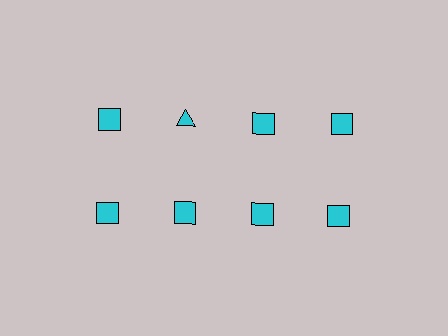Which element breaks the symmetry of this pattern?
The cyan triangle in the top row, second from left column breaks the symmetry. All other shapes are cyan squares.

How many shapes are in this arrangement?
There are 8 shapes arranged in a grid pattern.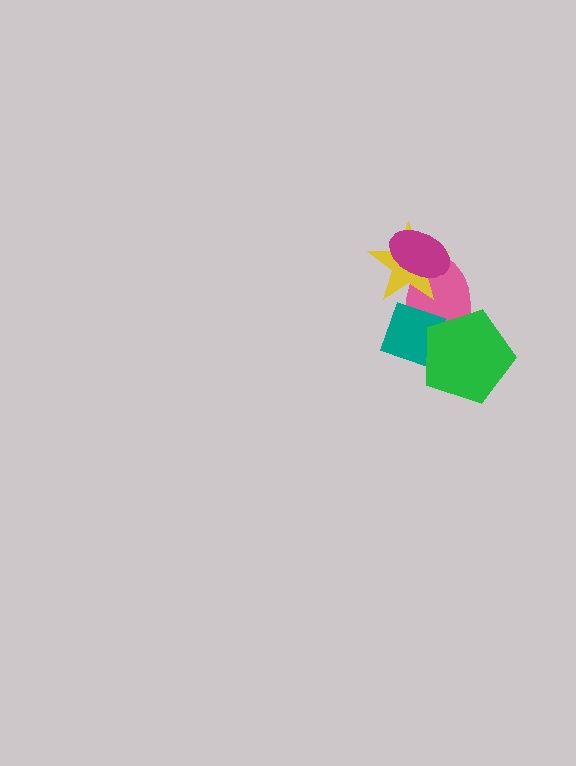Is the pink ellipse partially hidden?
Yes, it is partially covered by another shape.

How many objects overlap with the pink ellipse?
4 objects overlap with the pink ellipse.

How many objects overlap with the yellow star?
3 objects overlap with the yellow star.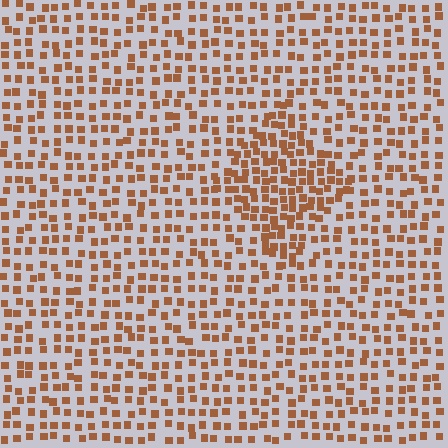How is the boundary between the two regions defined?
The boundary is defined by a change in element density (approximately 1.8x ratio). All elements are the same color, size, and shape.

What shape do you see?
I see a diamond.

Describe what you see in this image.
The image contains small brown elements arranged at two different densities. A diamond-shaped region is visible where the elements are more densely packed than the surrounding area.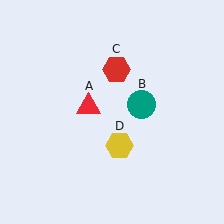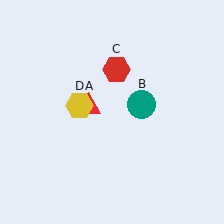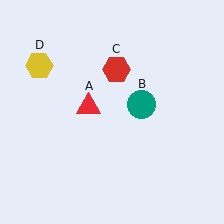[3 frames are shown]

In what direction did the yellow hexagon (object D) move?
The yellow hexagon (object D) moved up and to the left.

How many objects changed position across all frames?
1 object changed position: yellow hexagon (object D).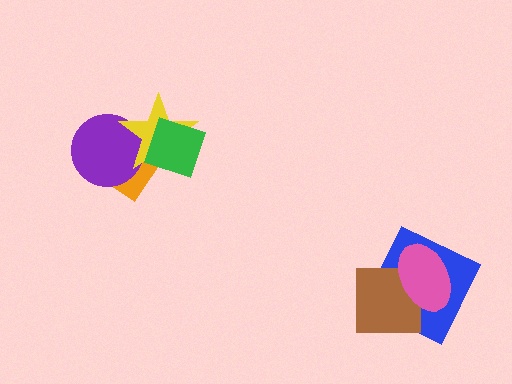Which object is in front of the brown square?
The pink ellipse is in front of the brown square.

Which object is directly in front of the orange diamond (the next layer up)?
The purple circle is directly in front of the orange diamond.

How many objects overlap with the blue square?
2 objects overlap with the blue square.